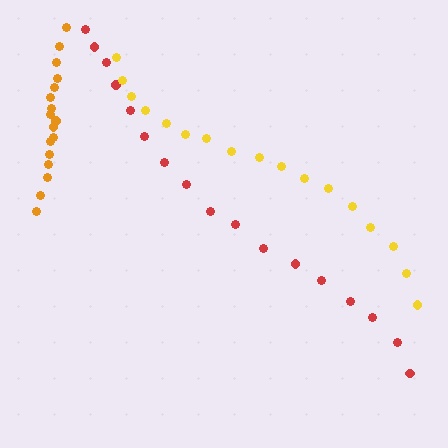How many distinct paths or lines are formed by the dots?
There are 3 distinct paths.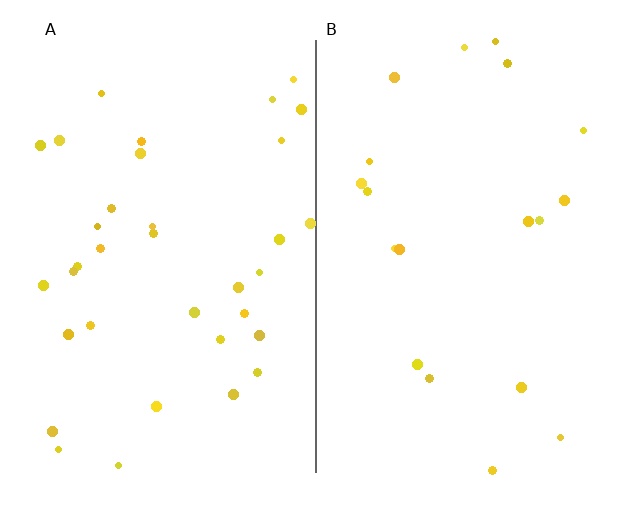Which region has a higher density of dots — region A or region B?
A (the left).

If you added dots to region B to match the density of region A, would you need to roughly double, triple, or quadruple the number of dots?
Approximately double.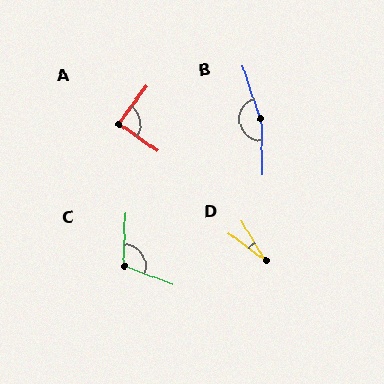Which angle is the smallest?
D, at approximately 23 degrees.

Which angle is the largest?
B, at approximately 164 degrees.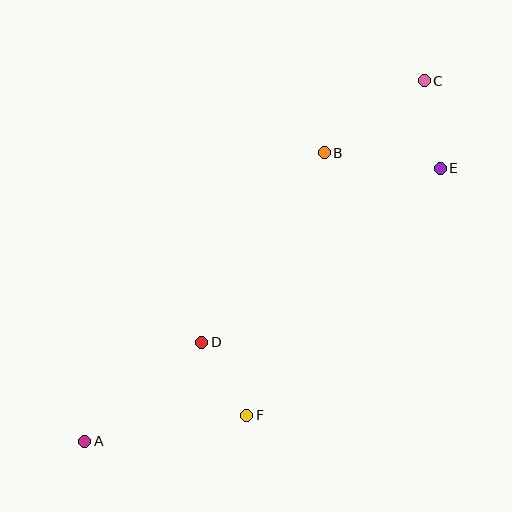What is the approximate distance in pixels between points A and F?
The distance between A and F is approximately 164 pixels.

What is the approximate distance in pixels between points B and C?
The distance between B and C is approximately 123 pixels.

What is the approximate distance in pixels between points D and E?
The distance between D and E is approximately 295 pixels.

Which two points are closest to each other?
Points D and F are closest to each other.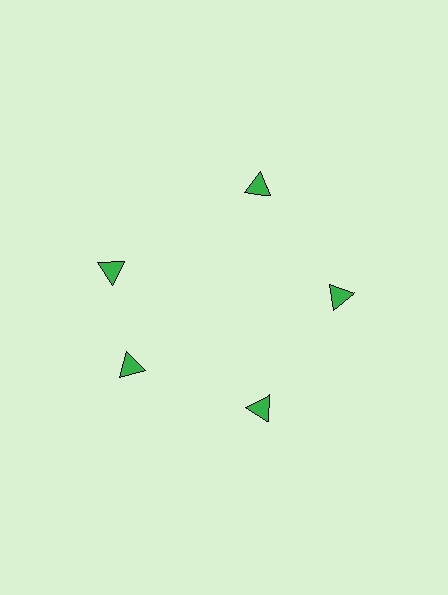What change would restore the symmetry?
The symmetry would be restored by rotating it back into even spacing with its neighbors so that all 5 triangles sit at equal angles and equal distance from the center.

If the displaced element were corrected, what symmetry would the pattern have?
It would have 5-fold rotational symmetry — the pattern would map onto itself every 72 degrees.